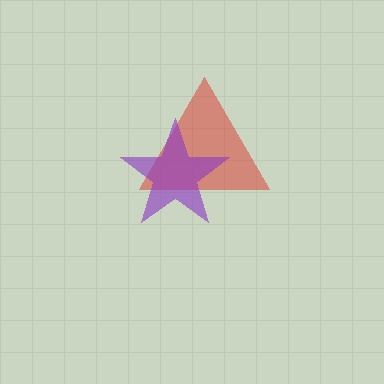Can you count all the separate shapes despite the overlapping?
Yes, there are 2 separate shapes.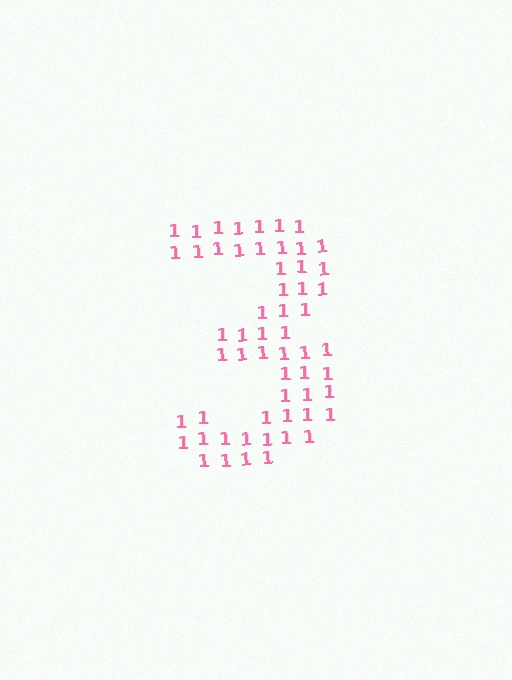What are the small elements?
The small elements are digit 1's.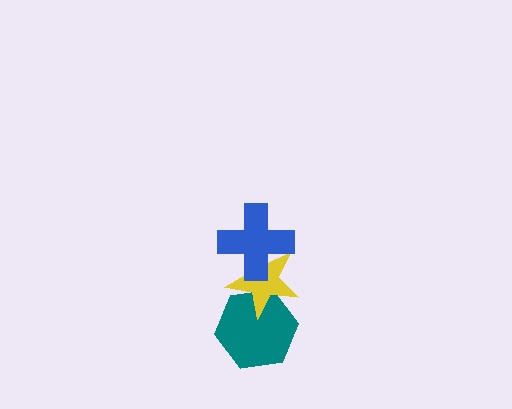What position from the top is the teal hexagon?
The teal hexagon is 3rd from the top.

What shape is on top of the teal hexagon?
The yellow star is on top of the teal hexagon.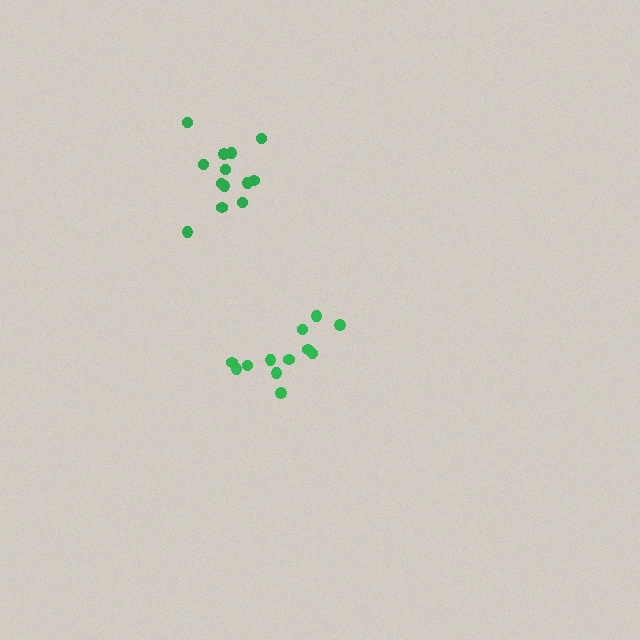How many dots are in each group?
Group 1: 13 dots, Group 2: 12 dots (25 total).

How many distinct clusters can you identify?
There are 2 distinct clusters.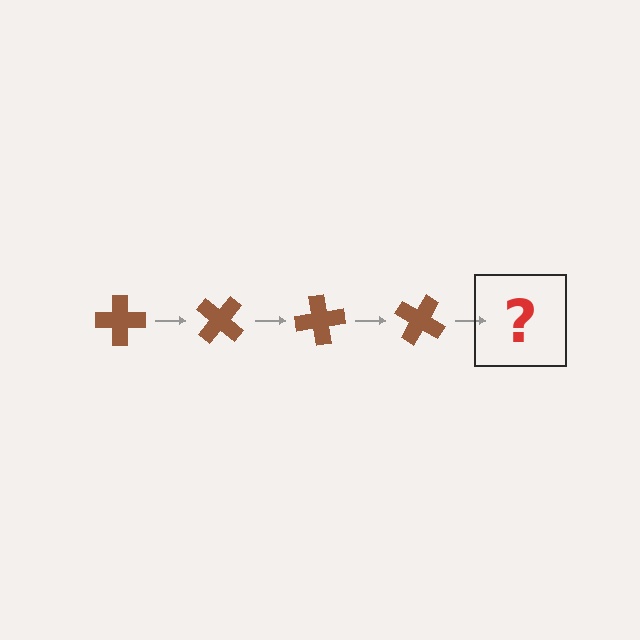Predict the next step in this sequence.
The next step is a brown cross rotated 160 degrees.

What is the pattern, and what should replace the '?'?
The pattern is that the cross rotates 40 degrees each step. The '?' should be a brown cross rotated 160 degrees.